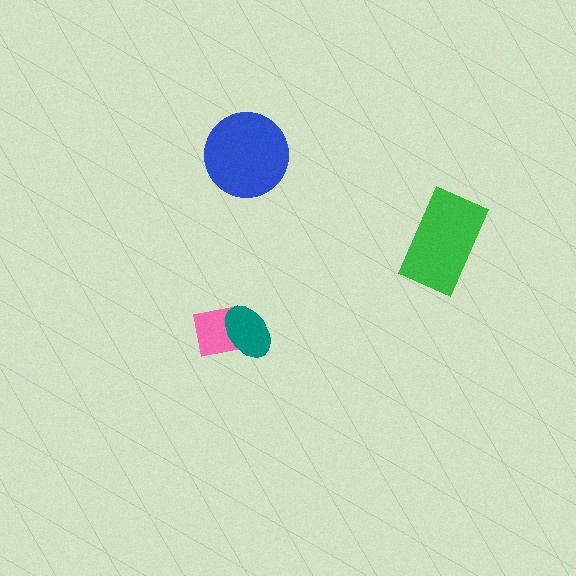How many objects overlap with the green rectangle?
0 objects overlap with the green rectangle.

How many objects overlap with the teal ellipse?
1 object overlaps with the teal ellipse.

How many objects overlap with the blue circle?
0 objects overlap with the blue circle.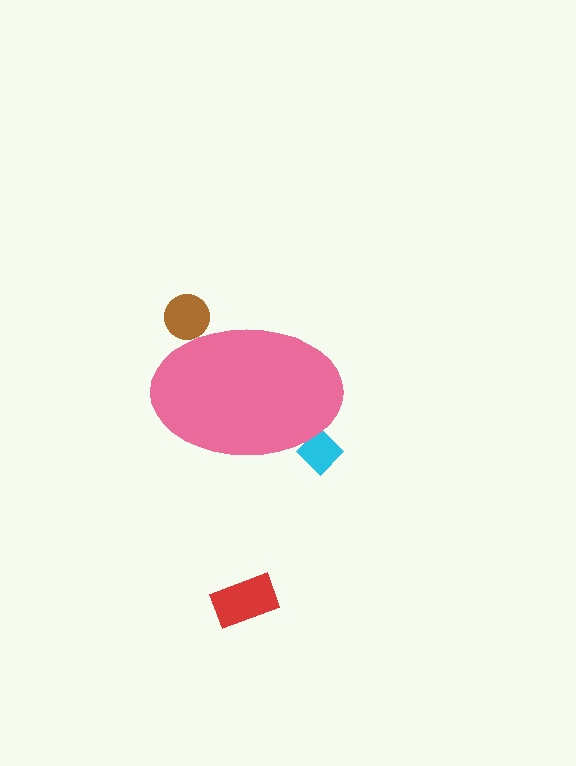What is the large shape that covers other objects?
A pink ellipse.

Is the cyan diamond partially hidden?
Yes, the cyan diamond is partially hidden behind the pink ellipse.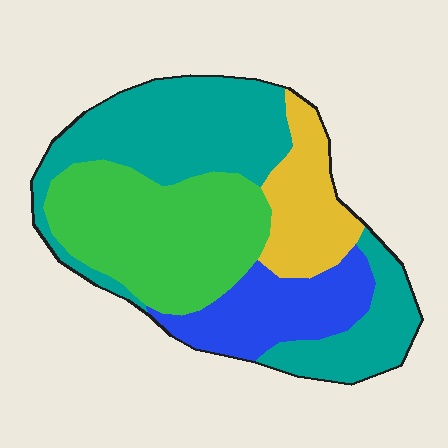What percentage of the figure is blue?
Blue takes up about one sixth (1/6) of the figure.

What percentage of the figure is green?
Green covers about 30% of the figure.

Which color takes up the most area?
Teal, at roughly 40%.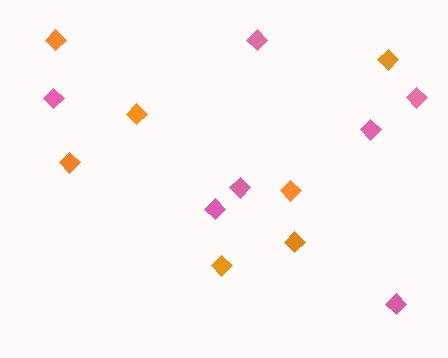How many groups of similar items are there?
There are 2 groups: one group of orange diamonds (7) and one group of pink diamonds (7).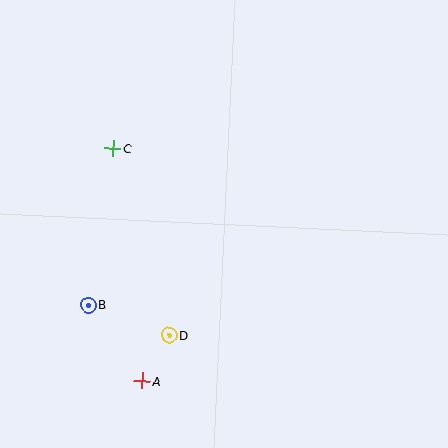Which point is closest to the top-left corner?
Point C is closest to the top-left corner.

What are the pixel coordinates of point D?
Point D is at (169, 335).